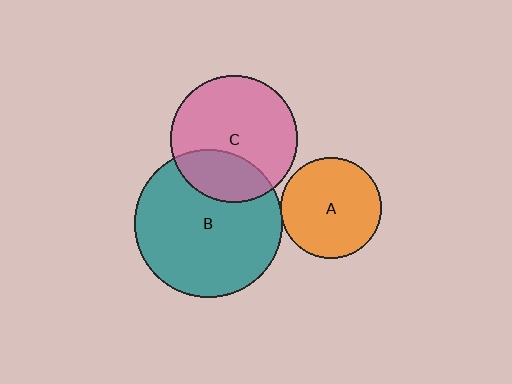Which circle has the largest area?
Circle B (teal).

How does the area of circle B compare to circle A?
Approximately 2.2 times.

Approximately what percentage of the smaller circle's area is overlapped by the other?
Approximately 30%.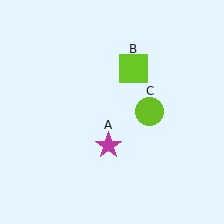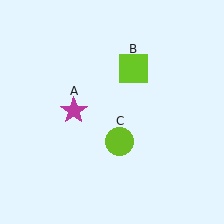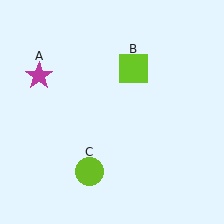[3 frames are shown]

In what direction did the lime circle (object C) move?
The lime circle (object C) moved down and to the left.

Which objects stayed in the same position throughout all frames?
Lime square (object B) remained stationary.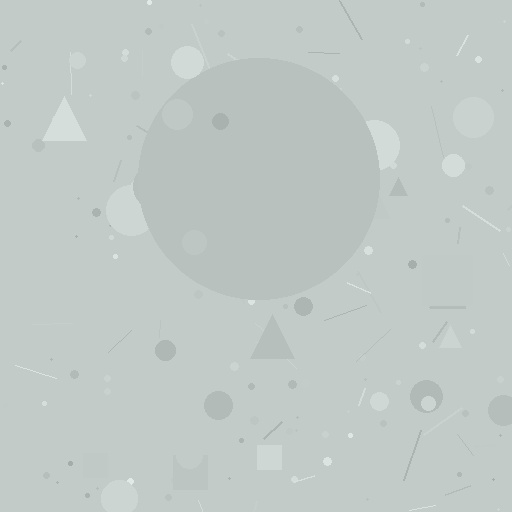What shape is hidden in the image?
A circle is hidden in the image.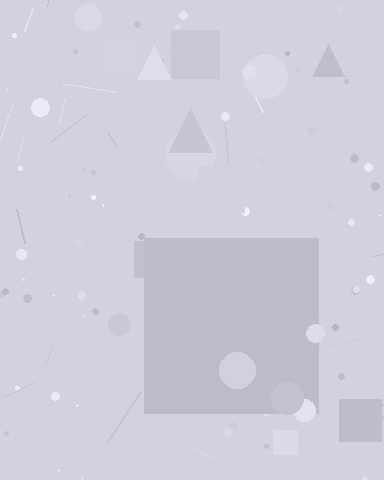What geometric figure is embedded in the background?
A square is embedded in the background.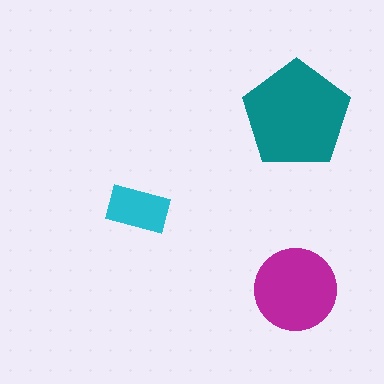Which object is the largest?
The teal pentagon.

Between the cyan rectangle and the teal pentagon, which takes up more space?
The teal pentagon.